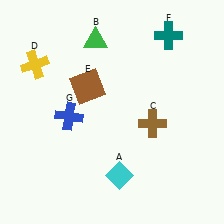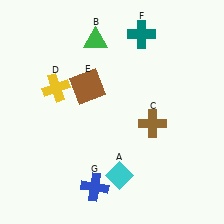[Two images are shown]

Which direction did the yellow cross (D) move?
The yellow cross (D) moved down.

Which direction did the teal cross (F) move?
The teal cross (F) moved left.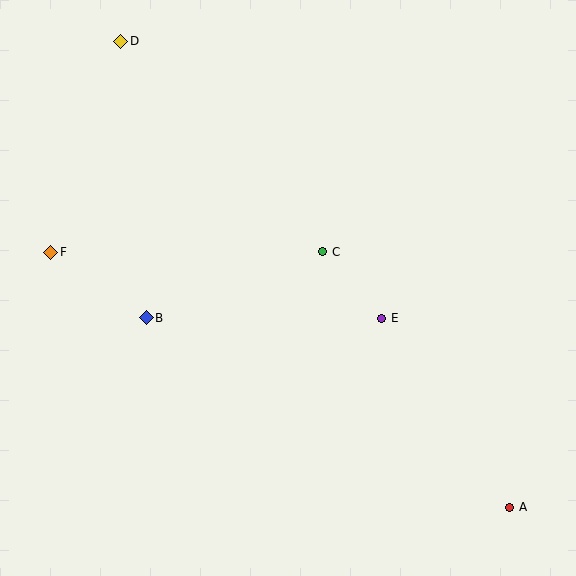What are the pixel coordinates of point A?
Point A is at (510, 507).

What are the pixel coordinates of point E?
Point E is at (382, 318).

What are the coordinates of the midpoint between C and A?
The midpoint between C and A is at (416, 380).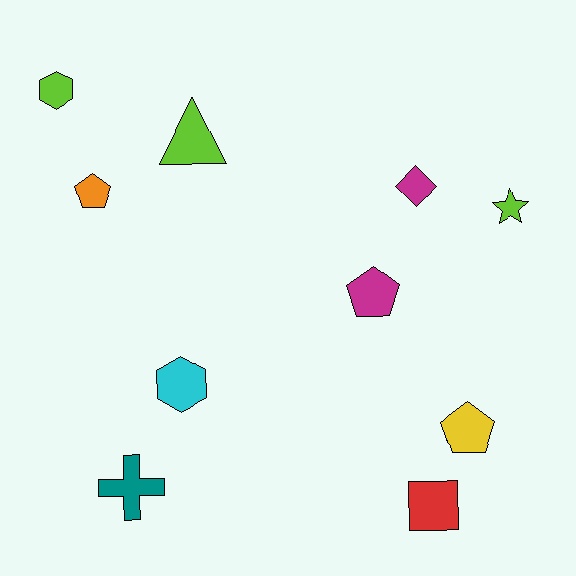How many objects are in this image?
There are 10 objects.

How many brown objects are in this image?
There are no brown objects.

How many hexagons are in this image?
There are 2 hexagons.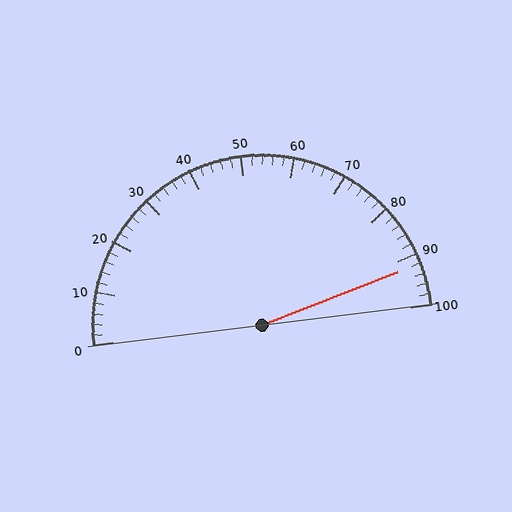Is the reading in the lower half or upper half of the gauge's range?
The reading is in the upper half of the range (0 to 100).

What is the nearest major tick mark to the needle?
The nearest major tick mark is 90.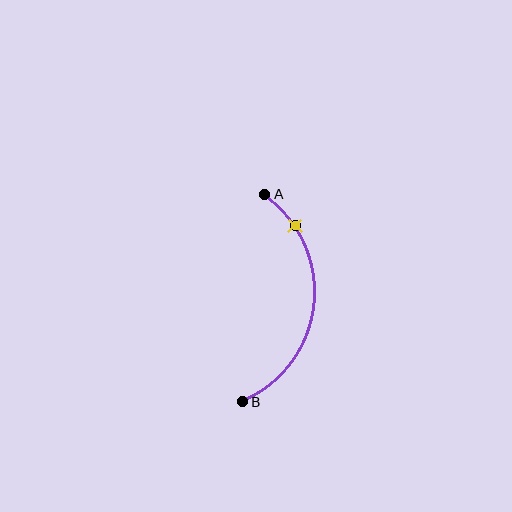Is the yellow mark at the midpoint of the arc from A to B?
No. The yellow mark lies on the arc but is closer to endpoint A. The arc midpoint would be at the point on the curve equidistant along the arc from both A and B.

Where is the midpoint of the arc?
The arc midpoint is the point on the curve farthest from the straight line joining A and B. It sits to the right of that line.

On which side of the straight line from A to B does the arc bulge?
The arc bulges to the right of the straight line connecting A and B.